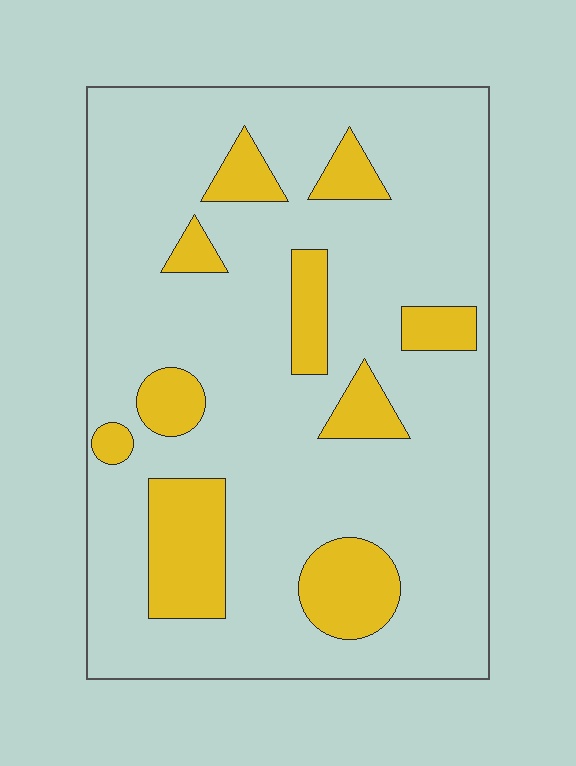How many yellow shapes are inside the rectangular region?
10.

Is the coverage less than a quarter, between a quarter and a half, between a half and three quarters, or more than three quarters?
Less than a quarter.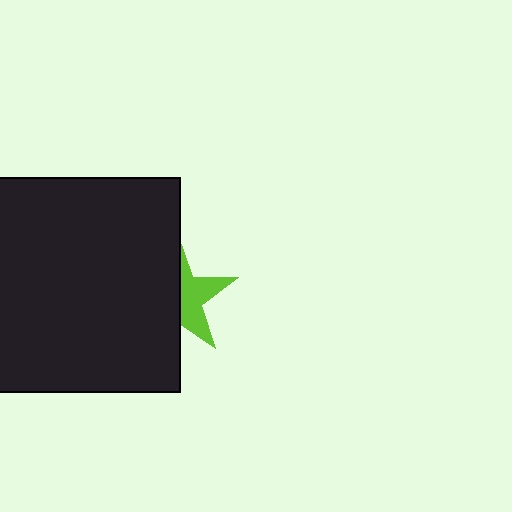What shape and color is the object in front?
The object in front is a black rectangle.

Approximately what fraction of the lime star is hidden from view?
Roughly 57% of the lime star is hidden behind the black rectangle.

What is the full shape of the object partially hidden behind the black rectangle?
The partially hidden object is a lime star.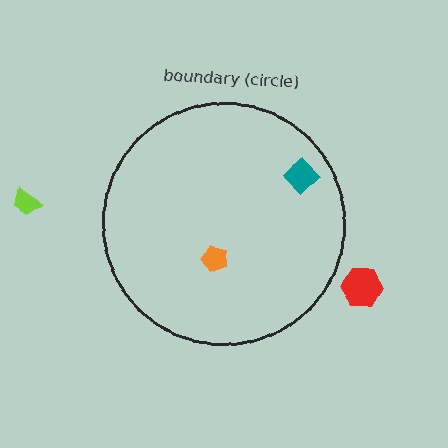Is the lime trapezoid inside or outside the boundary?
Outside.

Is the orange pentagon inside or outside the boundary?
Inside.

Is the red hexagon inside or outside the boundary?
Outside.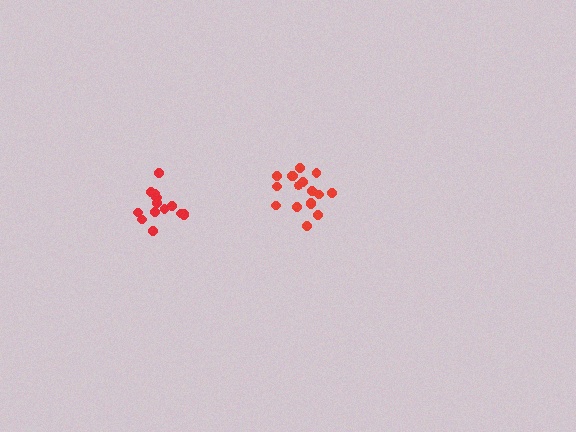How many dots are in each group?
Group 1: 17 dots, Group 2: 15 dots (32 total).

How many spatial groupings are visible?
There are 2 spatial groupings.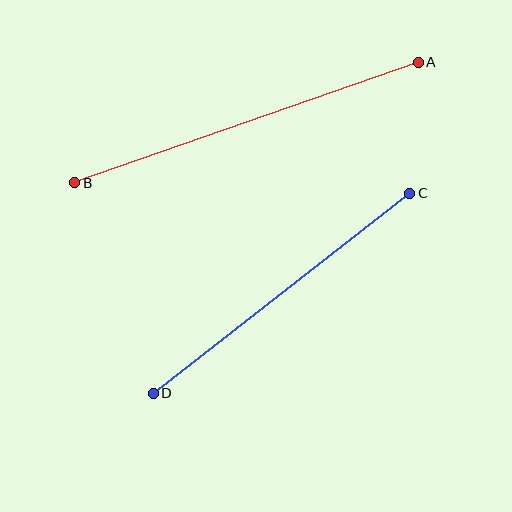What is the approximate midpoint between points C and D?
The midpoint is at approximately (281, 293) pixels.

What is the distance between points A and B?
The distance is approximately 364 pixels.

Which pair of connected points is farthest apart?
Points A and B are farthest apart.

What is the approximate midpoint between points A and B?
The midpoint is at approximately (247, 123) pixels.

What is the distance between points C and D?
The distance is approximately 325 pixels.